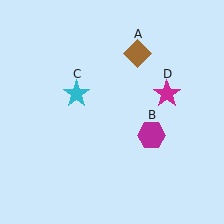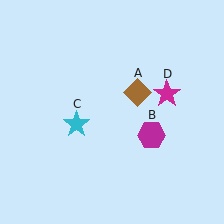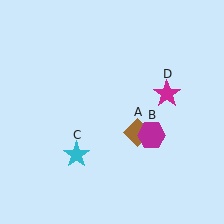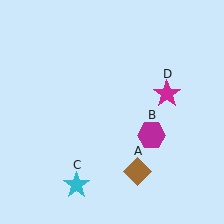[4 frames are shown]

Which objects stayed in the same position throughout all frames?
Magenta hexagon (object B) and magenta star (object D) remained stationary.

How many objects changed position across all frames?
2 objects changed position: brown diamond (object A), cyan star (object C).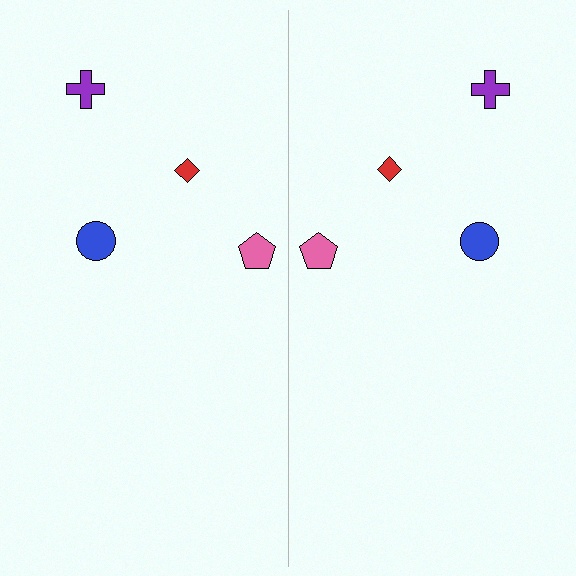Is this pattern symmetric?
Yes, this pattern has bilateral (reflection) symmetry.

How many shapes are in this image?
There are 8 shapes in this image.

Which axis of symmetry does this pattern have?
The pattern has a vertical axis of symmetry running through the center of the image.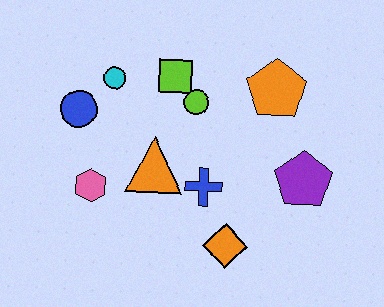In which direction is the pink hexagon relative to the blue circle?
The pink hexagon is below the blue circle.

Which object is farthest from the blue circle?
The purple pentagon is farthest from the blue circle.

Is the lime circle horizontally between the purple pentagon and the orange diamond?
No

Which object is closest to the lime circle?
The lime square is closest to the lime circle.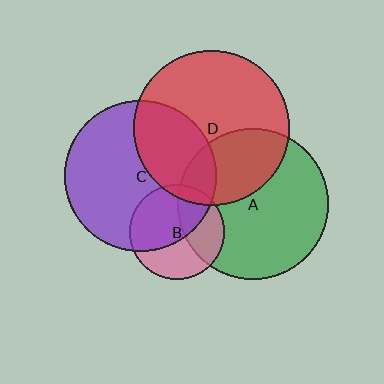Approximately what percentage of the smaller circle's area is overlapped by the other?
Approximately 35%.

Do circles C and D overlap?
Yes.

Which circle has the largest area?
Circle D (red).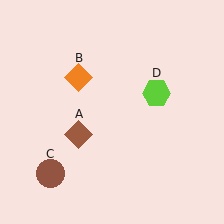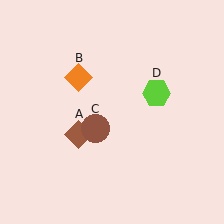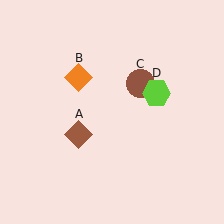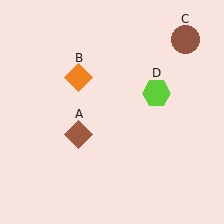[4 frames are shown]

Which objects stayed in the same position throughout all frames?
Brown diamond (object A) and orange diamond (object B) and lime hexagon (object D) remained stationary.